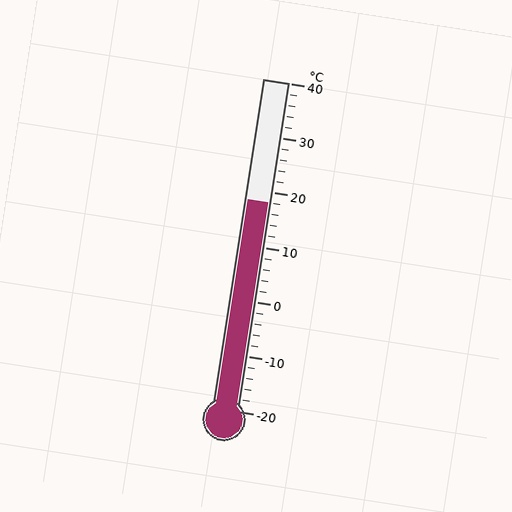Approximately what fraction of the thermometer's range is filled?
The thermometer is filled to approximately 65% of its range.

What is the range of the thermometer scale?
The thermometer scale ranges from -20°C to 40°C.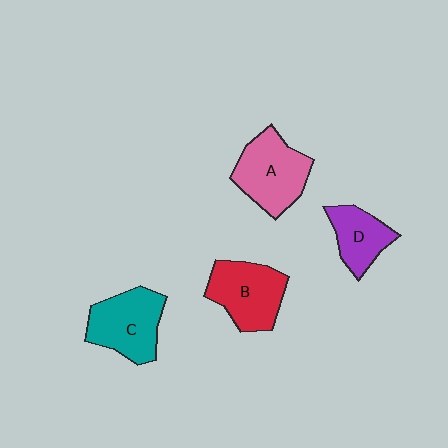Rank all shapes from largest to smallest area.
From largest to smallest: A (pink), C (teal), B (red), D (purple).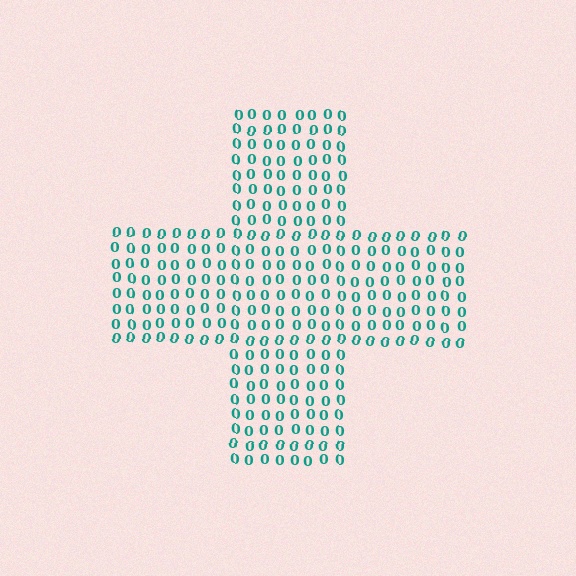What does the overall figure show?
The overall figure shows a cross.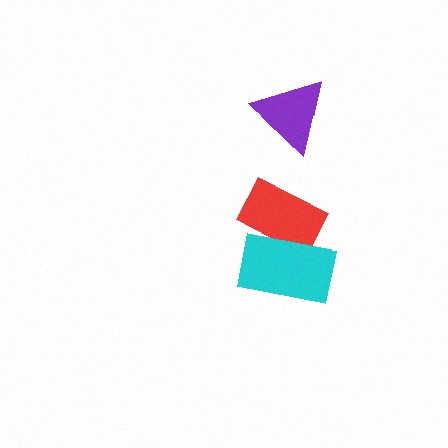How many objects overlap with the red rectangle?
1 object overlaps with the red rectangle.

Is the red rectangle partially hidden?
Yes, it is partially covered by another shape.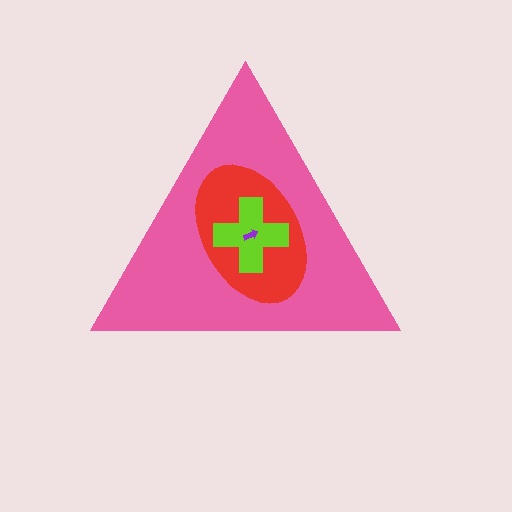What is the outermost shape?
The pink triangle.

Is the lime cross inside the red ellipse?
Yes.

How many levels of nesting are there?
4.